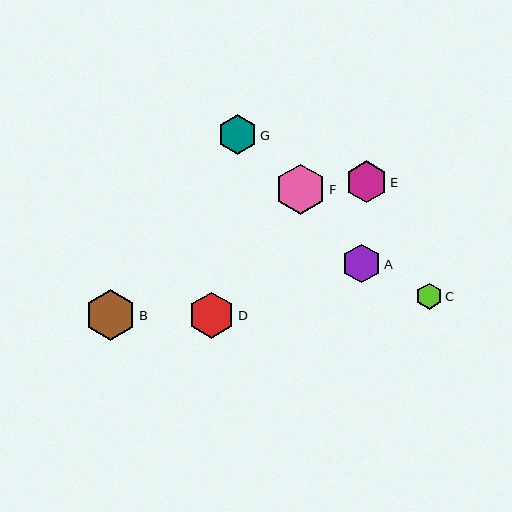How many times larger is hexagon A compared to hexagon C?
Hexagon A is approximately 1.5 times the size of hexagon C.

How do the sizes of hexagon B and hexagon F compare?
Hexagon B and hexagon F are approximately the same size.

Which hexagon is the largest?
Hexagon B is the largest with a size of approximately 51 pixels.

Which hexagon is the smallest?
Hexagon C is the smallest with a size of approximately 26 pixels.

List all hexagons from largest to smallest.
From largest to smallest: B, F, D, E, G, A, C.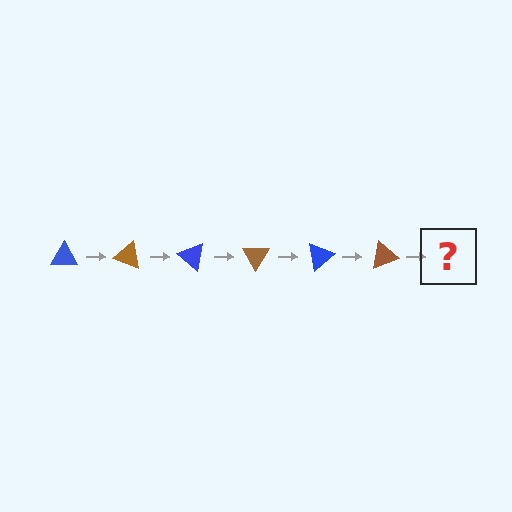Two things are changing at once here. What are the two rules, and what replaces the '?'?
The two rules are that it rotates 20 degrees each step and the color cycles through blue and brown. The '?' should be a blue triangle, rotated 120 degrees from the start.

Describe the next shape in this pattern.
It should be a blue triangle, rotated 120 degrees from the start.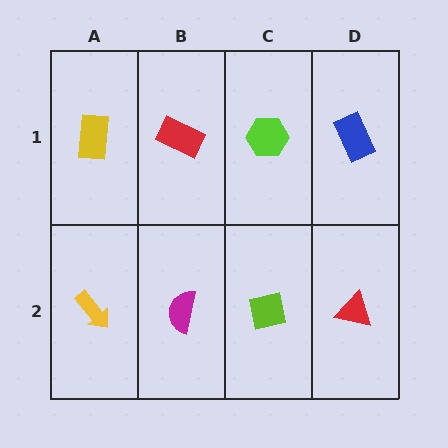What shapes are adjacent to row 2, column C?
A lime hexagon (row 1, column C), a magenta semicircle (row 2, column B), a red triangle (row 2, column D).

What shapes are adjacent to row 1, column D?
A red triangle (row 2, column D), a lime hexagon (row 1, column C).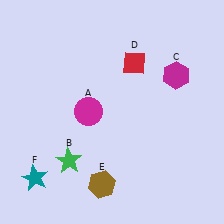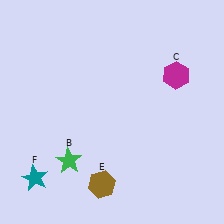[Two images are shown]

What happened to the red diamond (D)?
The red diamond (D) was removed in Image 2. It was in the top-right area of Image 1.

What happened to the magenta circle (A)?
The magenta circle (A) was removed in Image 2. It was in the top-left area of Image 1.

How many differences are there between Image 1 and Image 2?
There are 2 differences between the two images.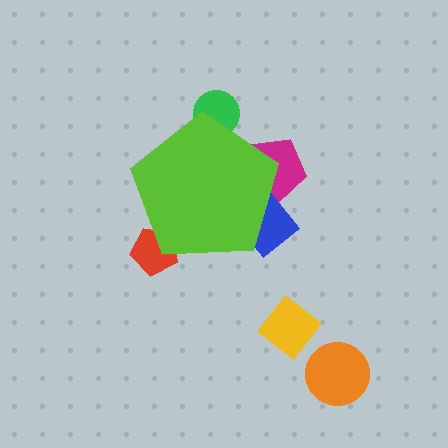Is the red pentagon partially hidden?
Yes, the red pentagon is partially hidden behind the lime pentagon.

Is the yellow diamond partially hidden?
No, the yellow diamond is fully visible.